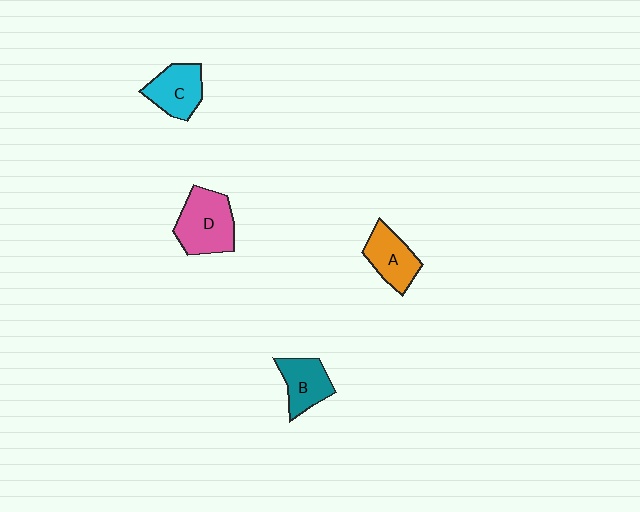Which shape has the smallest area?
Shape B (teal).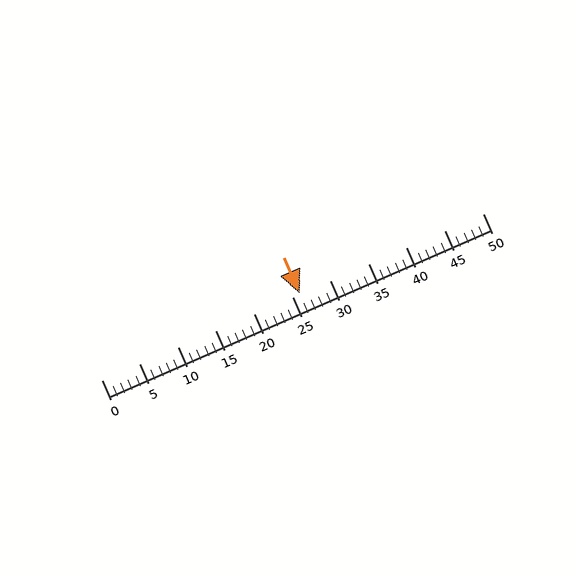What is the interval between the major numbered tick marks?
The major tick marks are spaced 5 units apart.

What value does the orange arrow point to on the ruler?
The orange arrow points to approximately 26.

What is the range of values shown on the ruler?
The ruler shows values from 0 to 50.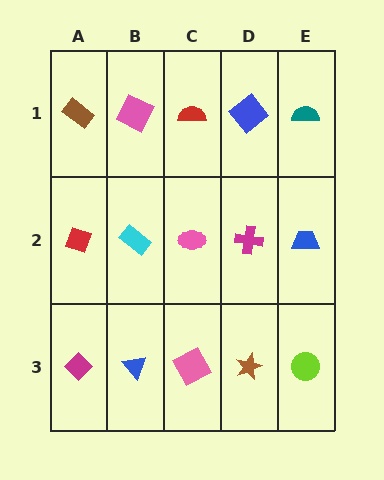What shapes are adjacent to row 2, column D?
A blue diamond (row 1, column D), a brown star (row 3, column D), a pink ellipse (row 2, column C), a blue trapezoid (row 2, column E).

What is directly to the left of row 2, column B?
A red diamond.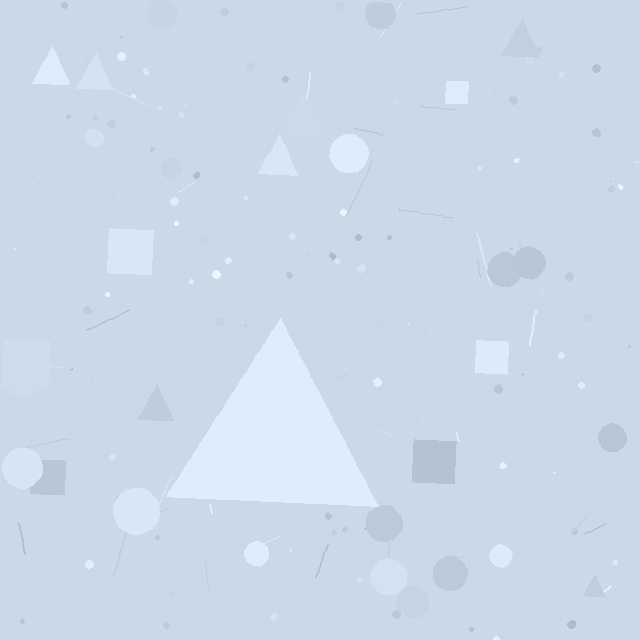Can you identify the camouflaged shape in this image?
The camouflaged shape is a triangle.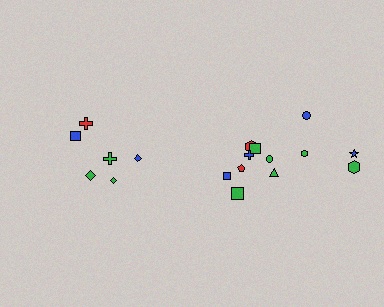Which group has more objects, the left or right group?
The right group.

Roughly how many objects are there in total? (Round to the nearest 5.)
Roughly 20 objects in total.